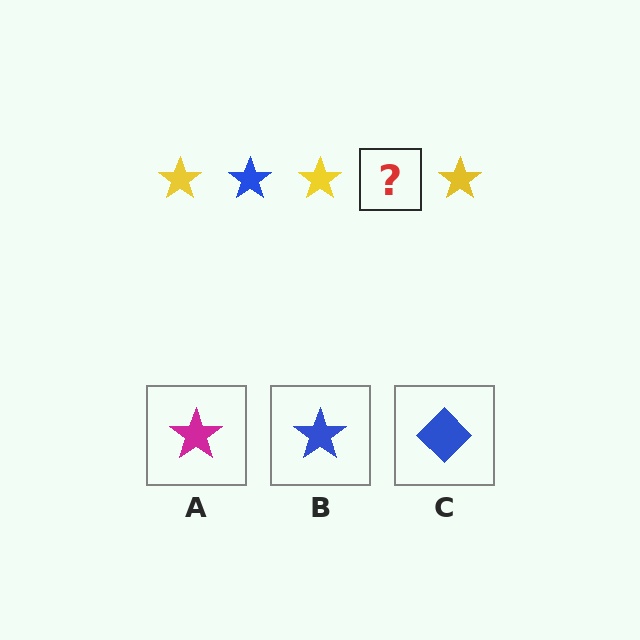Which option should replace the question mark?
Option B.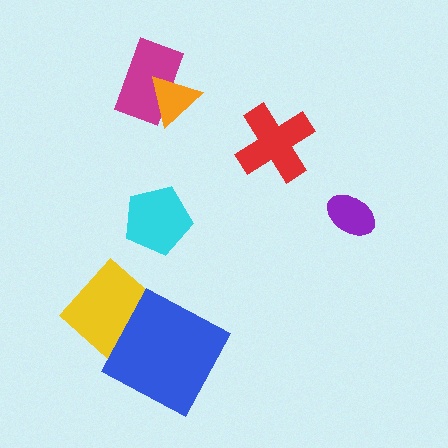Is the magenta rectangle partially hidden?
Yes, it is partially covered by another shape.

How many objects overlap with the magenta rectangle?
1 object overlaps with the magenta rectangle.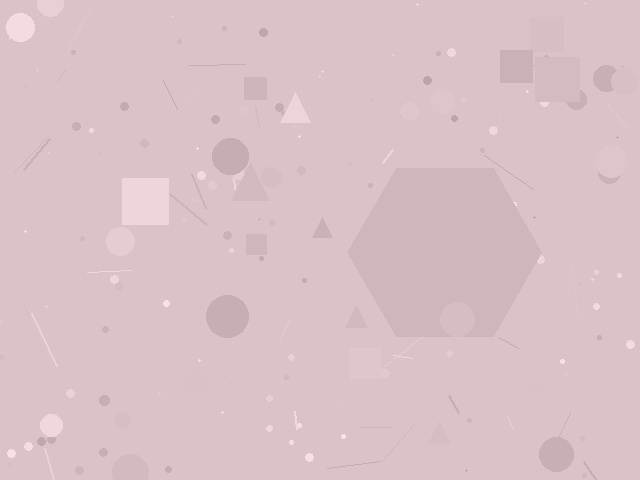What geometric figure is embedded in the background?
A hexagon is embedded in the background.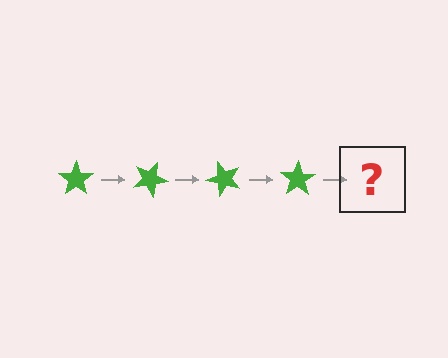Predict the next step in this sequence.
The next step is a green star rotated 100 degrees.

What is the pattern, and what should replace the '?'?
The pattern is that the star rotates 25 degrees each step. The '?' should be a green star rotated 100 degrees.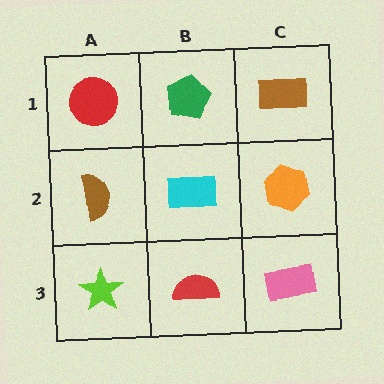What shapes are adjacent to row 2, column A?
A red circle (row 1, column A), a lime star (row 3, column A), a cyan rectangle (row 2, column B).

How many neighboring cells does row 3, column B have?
3.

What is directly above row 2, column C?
A brown rectangle.